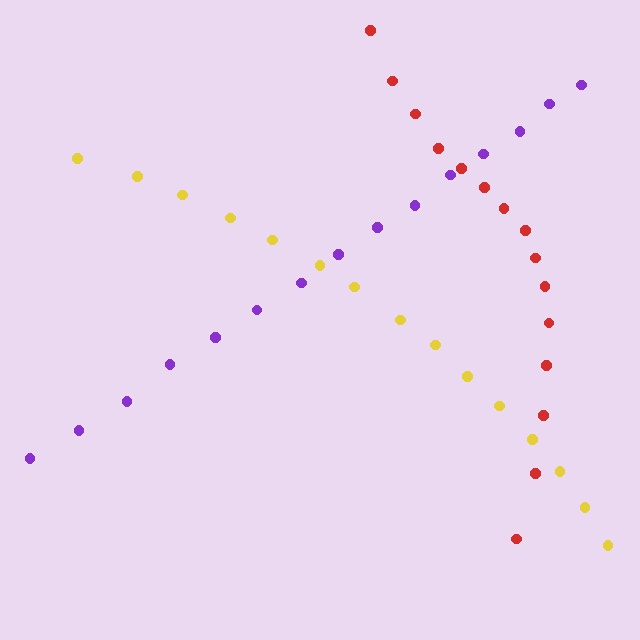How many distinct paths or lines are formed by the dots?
There are 3 distinct paths.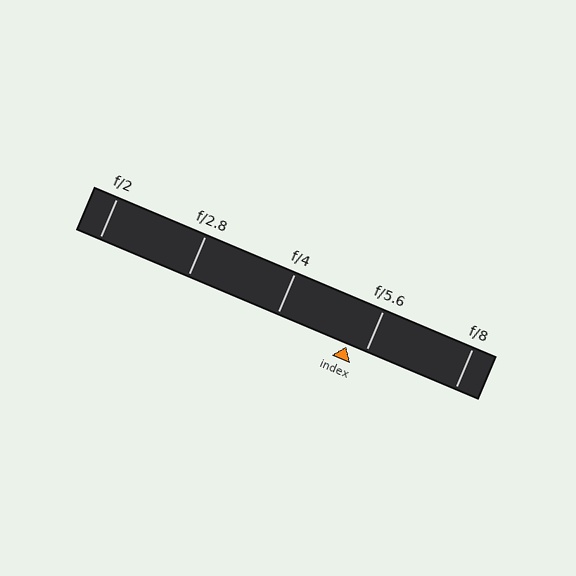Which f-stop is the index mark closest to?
The index mark is closest to f/5.6.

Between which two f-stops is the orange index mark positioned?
The index mark is between f/4 and f/5.6.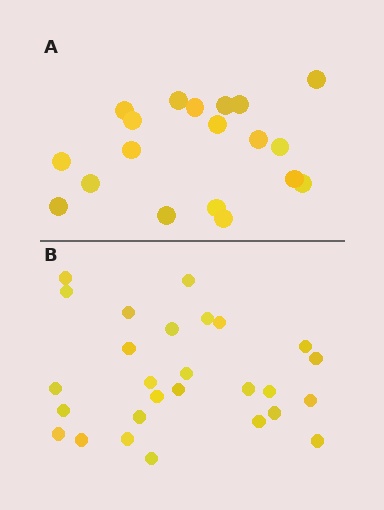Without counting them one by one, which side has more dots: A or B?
Region B (the bottom region) has more dots.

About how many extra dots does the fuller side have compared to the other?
Region B has roughly 8 or so more dots than region A.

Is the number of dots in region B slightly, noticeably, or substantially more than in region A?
Region B has noticeably more, but not dramatically so. The ratio is roughly 1.4 to 1.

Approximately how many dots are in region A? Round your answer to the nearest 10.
About 20 dots. (The exact count is 19, which rounds to 20.)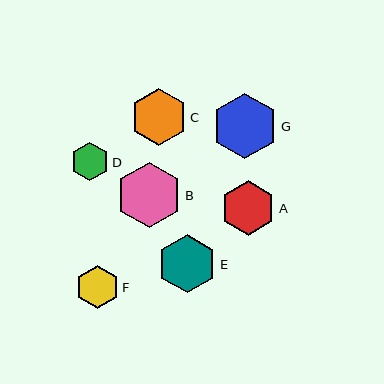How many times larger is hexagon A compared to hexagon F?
Hexagon A is approximately 1.3 times the size of hexagon F.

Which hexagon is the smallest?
Hexagon D is the smallest with a size of approximately 39 pixels.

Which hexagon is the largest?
Hexagon B is the largest with a size of approximately 66 pixels.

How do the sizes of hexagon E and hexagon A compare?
Hexagon E and hexagon A are approximately the same size.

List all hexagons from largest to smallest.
From largest to smallest: B, G, E, C, A, F, D.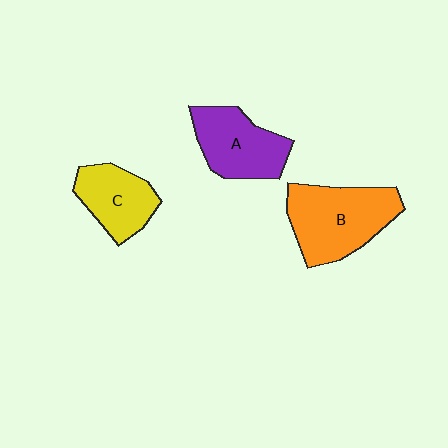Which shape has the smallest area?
Shape C (yellow).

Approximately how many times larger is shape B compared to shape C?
Approximately 1.5 times.